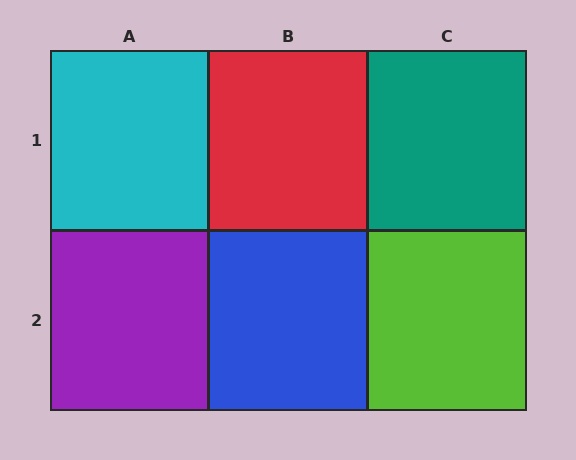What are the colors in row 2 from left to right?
Purple, blue, lime.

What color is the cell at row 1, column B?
Red.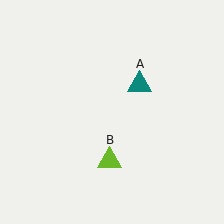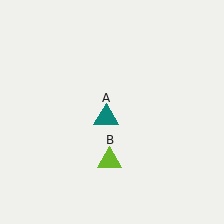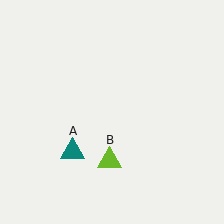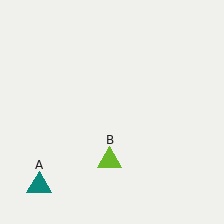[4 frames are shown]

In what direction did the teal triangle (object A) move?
The teal triangle (object A) moved down and to the left.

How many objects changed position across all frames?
1 object changed position: teal triangle (object A).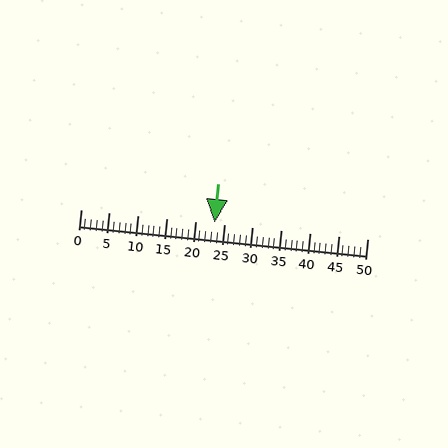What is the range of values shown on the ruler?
The ruler shows values from 0 to 50.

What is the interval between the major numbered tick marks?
The major tick marks are spaced 5 units apart.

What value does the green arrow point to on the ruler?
The green arrow points to approximately 23.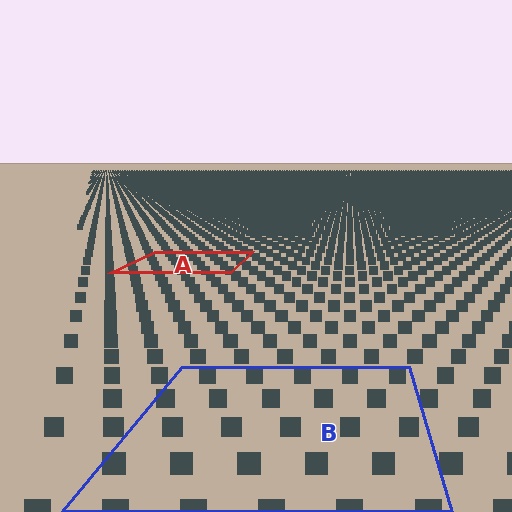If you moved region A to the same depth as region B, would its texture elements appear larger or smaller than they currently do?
They would appear larger. At a closer depth, the same texture elements are projected at a bigger on-screen size.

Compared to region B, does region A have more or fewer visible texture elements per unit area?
Region A has more texture elements per unit area — they are packed more densely because it is farther away.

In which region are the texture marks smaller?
The texture marks are smaller in region A, because it is farther away.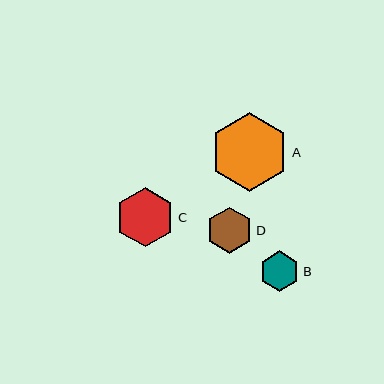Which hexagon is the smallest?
Hexagon B is the smallest with a size of approximately 40 pixels.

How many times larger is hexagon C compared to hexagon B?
Hexagon C is approximately 1.5 times the size of hexagon B.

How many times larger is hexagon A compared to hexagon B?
Hexagon A is approximately 2.0 times the size of hexagon B.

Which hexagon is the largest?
Hexagon A is the largest with a size of approximately 79 pixels.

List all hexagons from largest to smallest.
From largest to smallest: A, C, D, B.